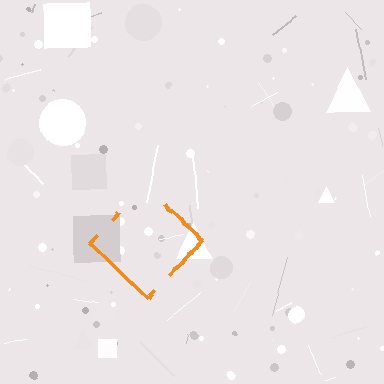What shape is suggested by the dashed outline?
The dashed outline suggests a diamond.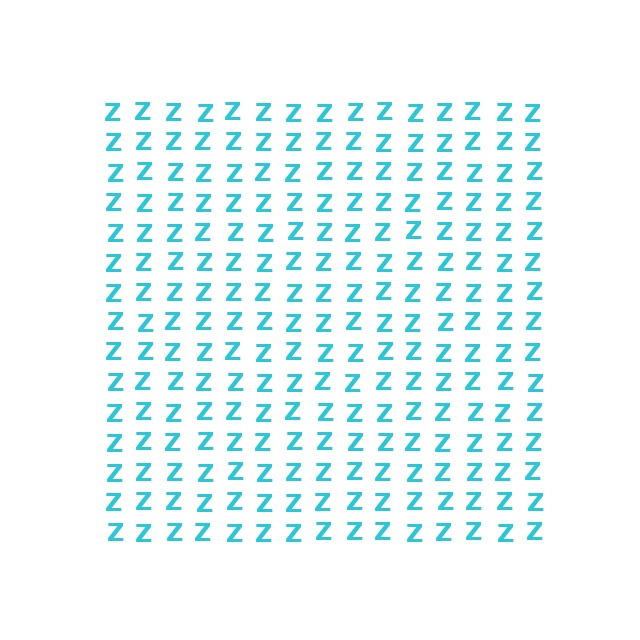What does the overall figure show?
The overall figure shows a square.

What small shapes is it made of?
It is made of small letter Z's.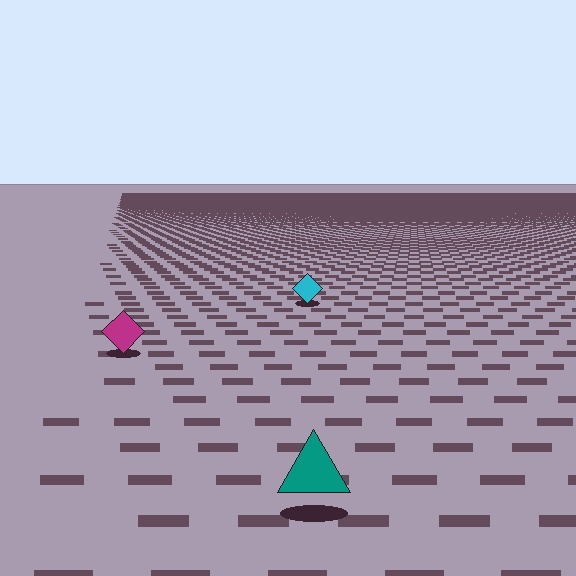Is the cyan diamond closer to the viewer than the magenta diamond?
No. The magenta diamond is closer — you can tell from the texture gradient: the ground texture is coarser near it.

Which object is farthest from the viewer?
The cyan diamond is farthest from the viewer. It appears smaller and the ground texture around it is denser.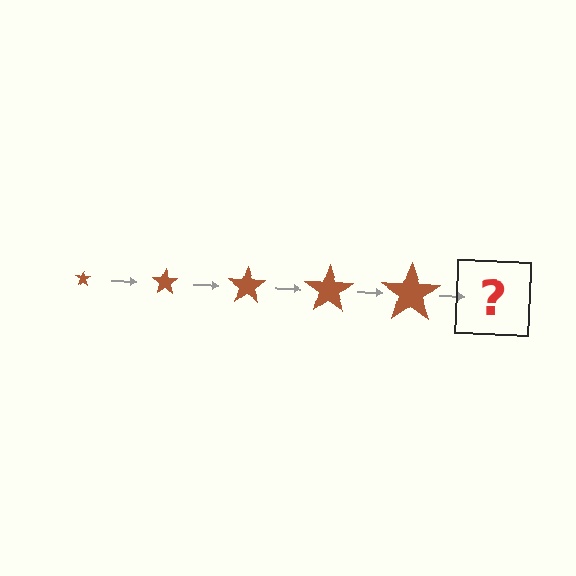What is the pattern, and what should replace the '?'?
The pattern is that the star gets progressively larger each step. The '?' should be a brown star, larger than the previous one.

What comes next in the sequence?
The next element should be a brown star, larger than the previous one.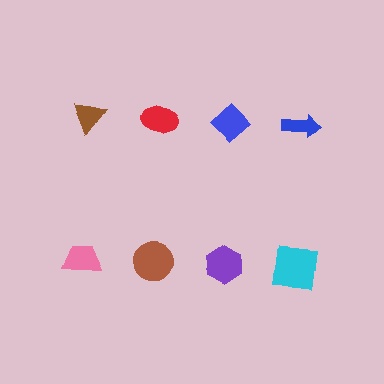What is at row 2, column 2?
A brown circle.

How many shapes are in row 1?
4 shapes.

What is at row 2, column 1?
A pink trapezoid.